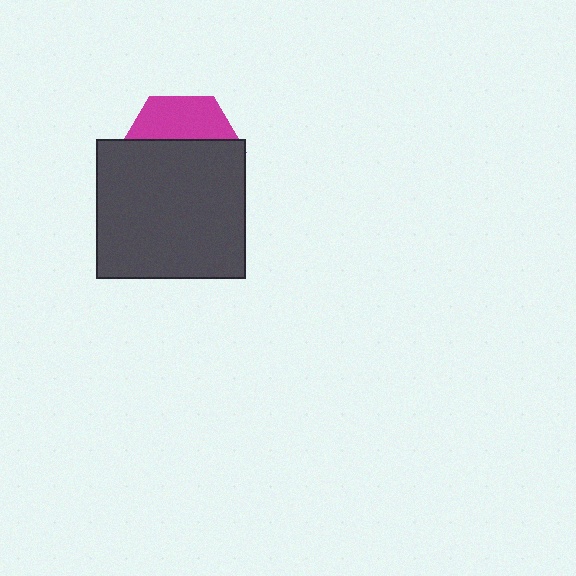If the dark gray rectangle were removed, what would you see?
You would see the complete magenta hexagon.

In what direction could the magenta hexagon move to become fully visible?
The magenta hexagon could move up. That would shift it out from behind the dark gray rectangle entirely.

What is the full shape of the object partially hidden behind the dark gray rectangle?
The partially hidden object is a magenta hexagon.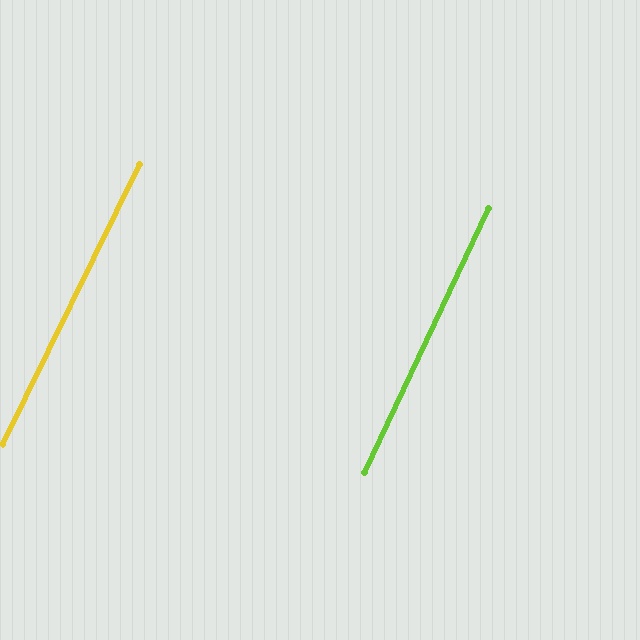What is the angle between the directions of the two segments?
Approximately 1 degree.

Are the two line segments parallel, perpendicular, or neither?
Parallel — their directions differ by only 0.7°.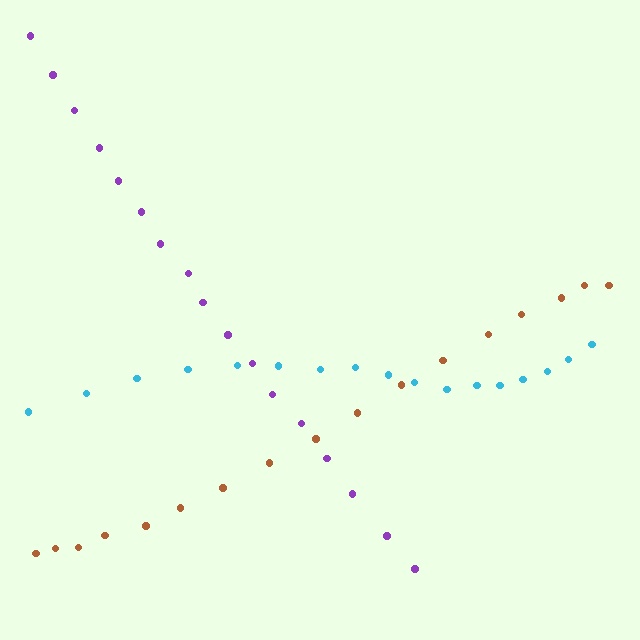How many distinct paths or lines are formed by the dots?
There are 3 distinct paths.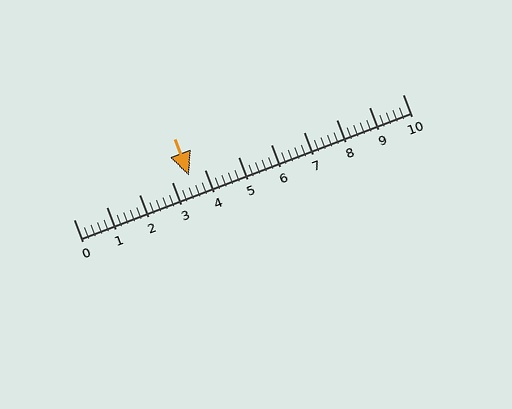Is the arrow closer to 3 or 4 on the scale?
The arrow is closer to 4.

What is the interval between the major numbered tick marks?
The major tick marks are spaced 1 units apart.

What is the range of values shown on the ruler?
The ruler shows values from 0 to 10.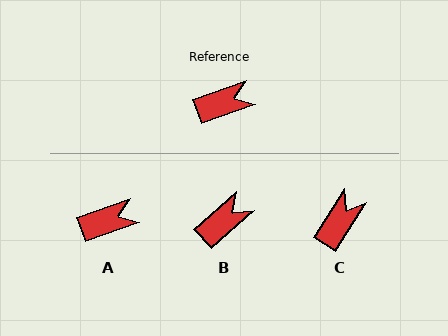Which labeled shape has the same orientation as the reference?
A.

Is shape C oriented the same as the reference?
No, it is off by about 38 degrees.